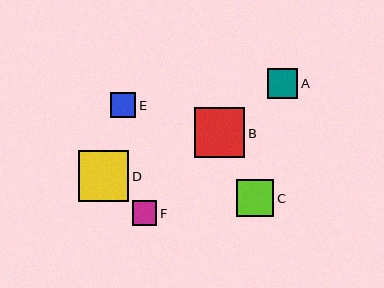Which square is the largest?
Square D is the largest with a size of approximately 51 pixels.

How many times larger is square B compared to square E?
Square B is approximately 2.0 times the size of square E.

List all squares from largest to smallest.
From largest to smallest: D, B, C, A, E, F.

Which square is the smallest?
Square F is the smallest with a size of approximately 24 pixels.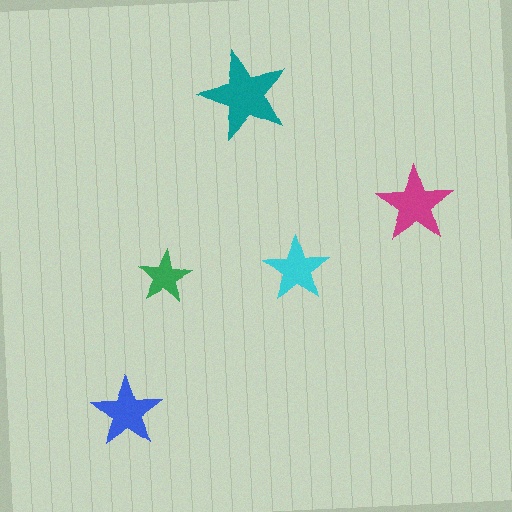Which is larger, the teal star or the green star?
The teal one.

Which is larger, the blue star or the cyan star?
The blue one.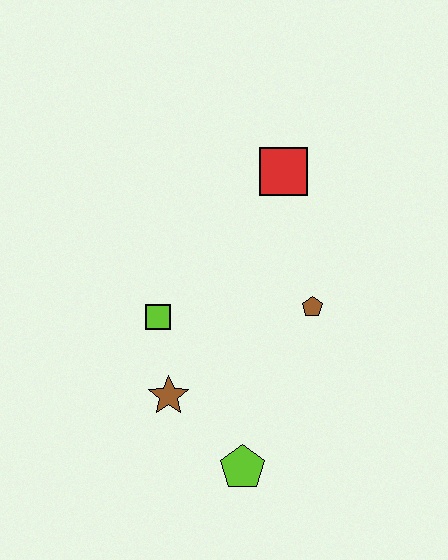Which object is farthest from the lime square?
The red square is farthest from the lime square.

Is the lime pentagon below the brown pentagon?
Yes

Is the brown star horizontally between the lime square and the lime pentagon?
Yes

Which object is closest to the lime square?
The brown star is closest to the lime square.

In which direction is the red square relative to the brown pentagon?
The red square is above the brown pentagon.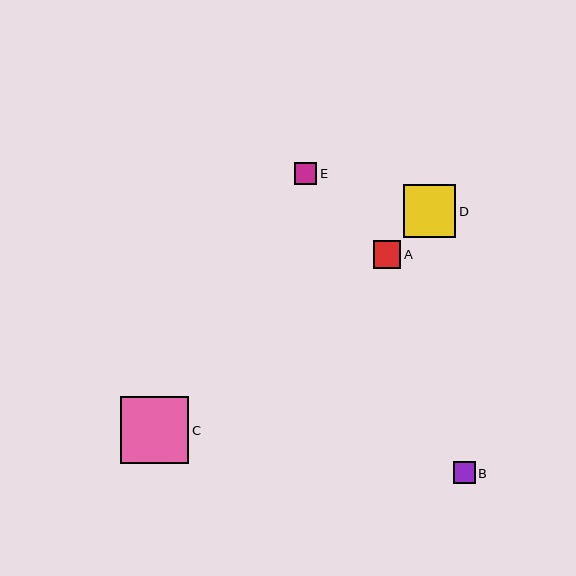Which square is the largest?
Square C is the largest with a size of approximately 68 pixels.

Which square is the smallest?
Square B is the smallest with a size of approximately 22 pixels.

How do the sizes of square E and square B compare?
Square E and square B are approximately the same size.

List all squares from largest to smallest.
From largest to smallest: C, D, A, E, B.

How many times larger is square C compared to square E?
Square C is approximately 3.1 times the size of square E.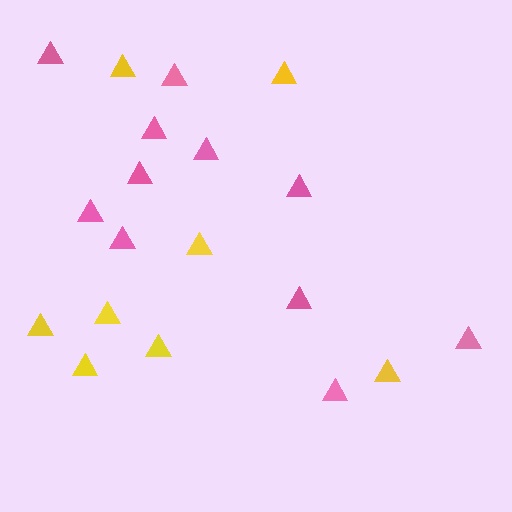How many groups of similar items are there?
There are 2 groups: one group of yellow triangles (8) and one group of pink triangles (11).